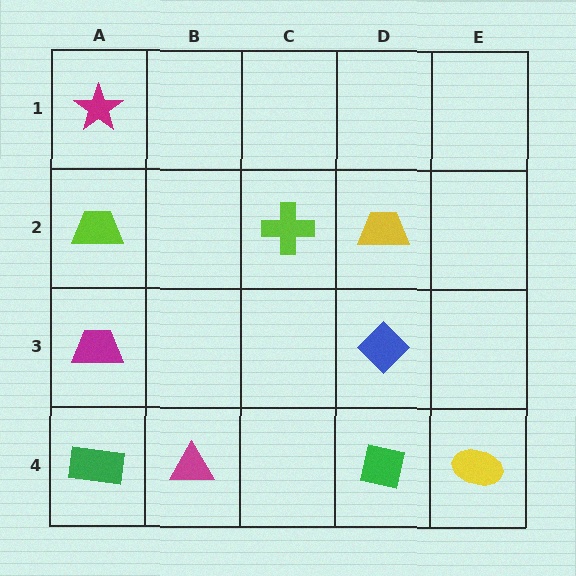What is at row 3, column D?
A blue diamond.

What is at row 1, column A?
A magenta star.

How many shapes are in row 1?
1 shape.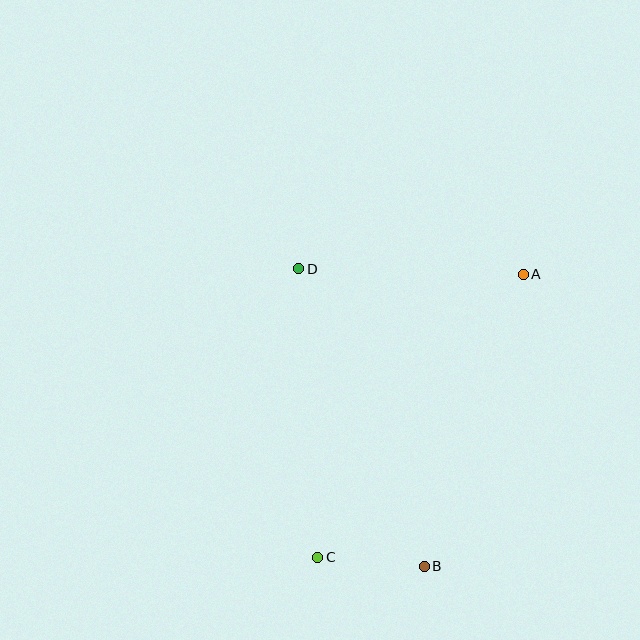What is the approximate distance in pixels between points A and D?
The distance between A and D is approximately 225 pixels.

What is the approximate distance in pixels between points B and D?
The distance between B and D is approximately 323 pixels.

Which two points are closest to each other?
Points B and C are closest to each other.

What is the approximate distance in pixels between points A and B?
The distance between A and B is approximately 308 pixels.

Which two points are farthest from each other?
Points A and C are farthest from each other.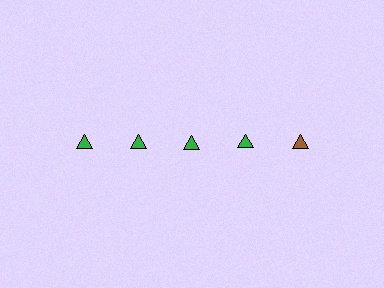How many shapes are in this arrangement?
There are 5 shapes arranged in a grid pattern.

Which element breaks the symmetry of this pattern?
The brown triangle in the top row, rightmost column breaks the symmetry. All other shapes are green triangles.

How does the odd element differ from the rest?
It has a different color: brown instead of green.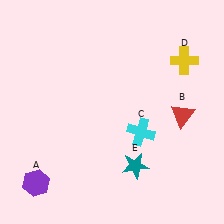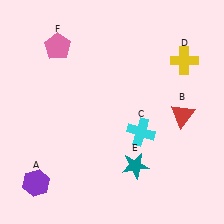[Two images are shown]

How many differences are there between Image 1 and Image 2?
There is 1 difference between the two images.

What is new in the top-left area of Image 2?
A pink pentagon (F) was added in the top-left area of Image 2.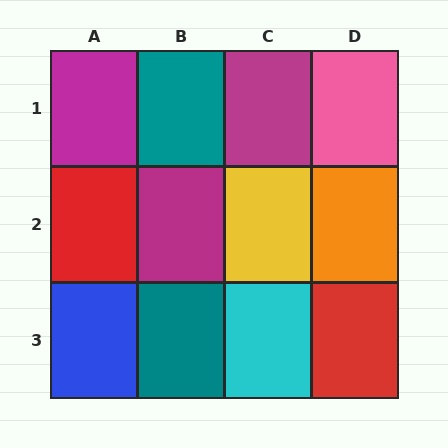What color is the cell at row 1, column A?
Magenta.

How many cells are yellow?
1 cell is yellow.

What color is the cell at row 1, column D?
Pink.